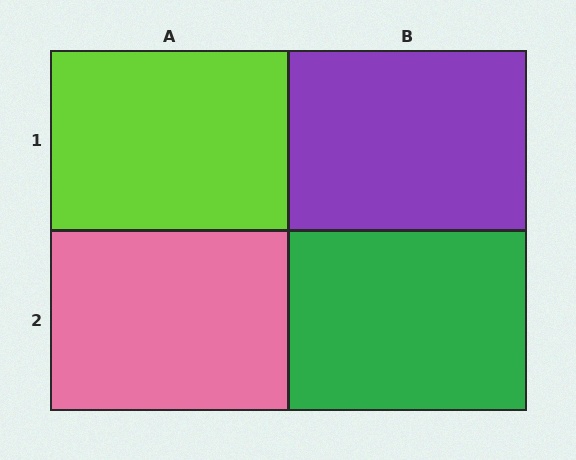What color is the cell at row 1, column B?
Purple.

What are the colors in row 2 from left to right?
Pink, green.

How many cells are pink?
1 cell is pink.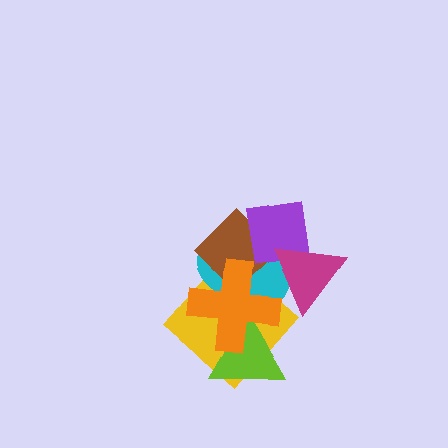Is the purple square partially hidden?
Yes, it is partially covered by another shape.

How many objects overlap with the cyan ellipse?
5 objects overlap with the cyan ellipse.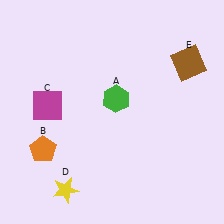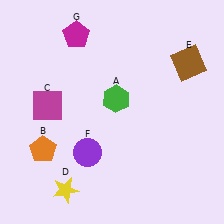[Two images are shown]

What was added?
A purple circle (F), a magenta pentagon (G) were added in Image 2.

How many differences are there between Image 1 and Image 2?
There are 2 differences between the two images.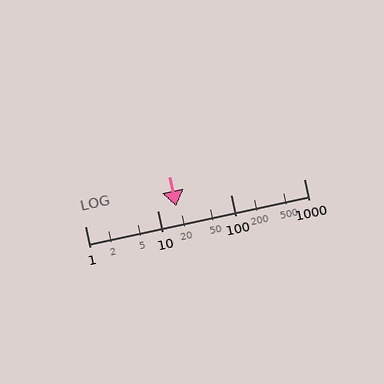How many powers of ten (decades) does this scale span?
The scale spans 3 decades, from 1 to 1000.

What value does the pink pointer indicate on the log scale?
The pointer indicates approximately 18.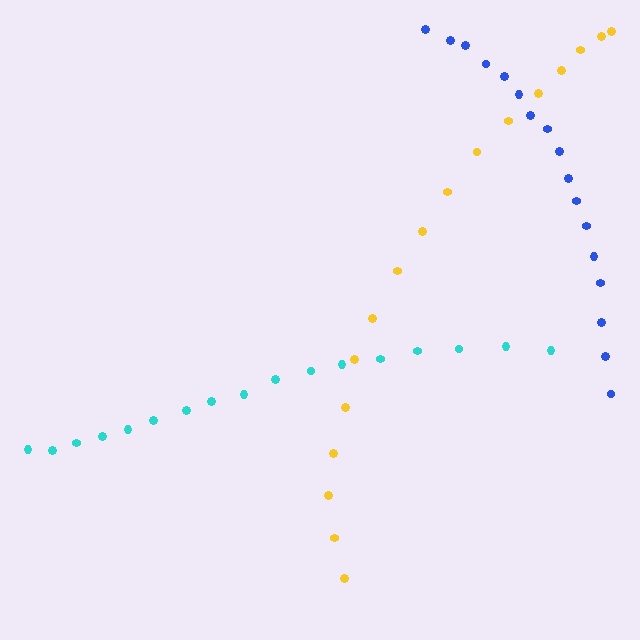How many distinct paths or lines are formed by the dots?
There are 3 distinct paths.